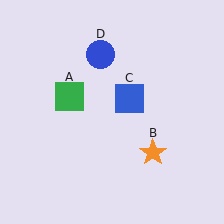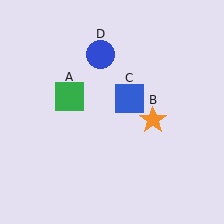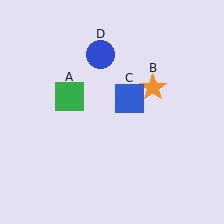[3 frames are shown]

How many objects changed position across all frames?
1 object changed position: orange star (object B).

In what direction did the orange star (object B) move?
The orange star (object B) moved up.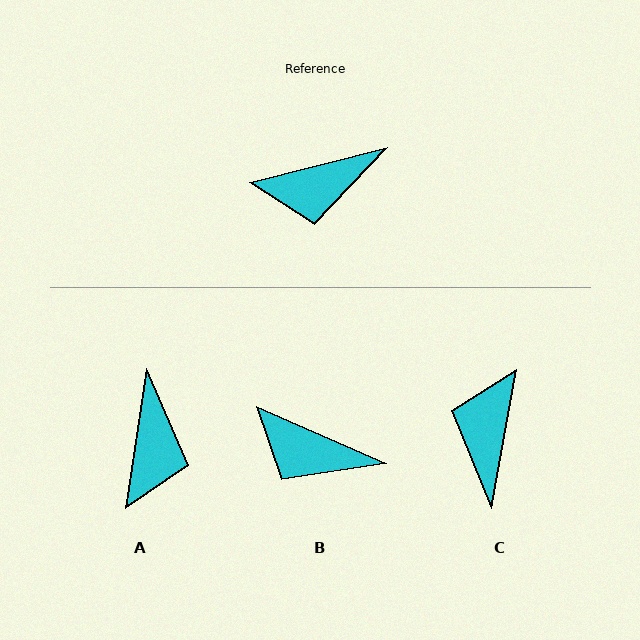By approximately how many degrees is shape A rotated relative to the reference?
Approximately 67 degrees counter-clockwise.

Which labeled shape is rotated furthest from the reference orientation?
C, about 115 degrees away.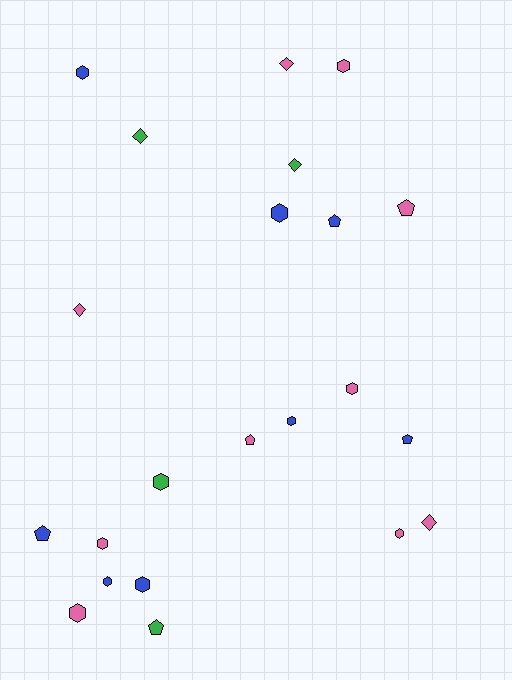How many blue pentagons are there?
There are 3 blue pentagons.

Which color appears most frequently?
Pink, with 10 objects.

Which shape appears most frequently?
Hexagon, with 11 objects.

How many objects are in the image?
There are 22 objects.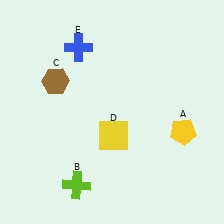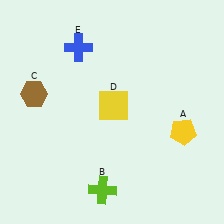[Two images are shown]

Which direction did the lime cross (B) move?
The lime cross (B) moved right.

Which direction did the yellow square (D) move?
The yellow square (D) moved up.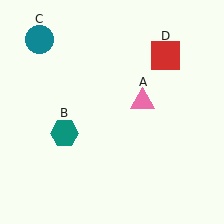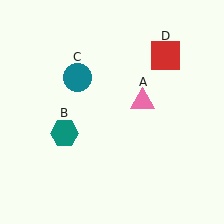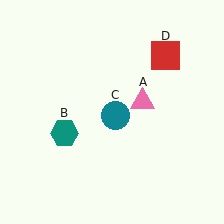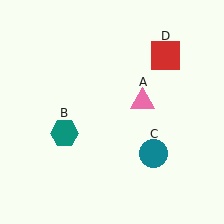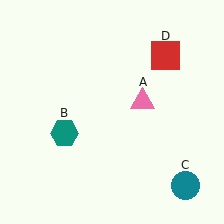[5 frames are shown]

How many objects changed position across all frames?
1 object changed position: teal circle (object C).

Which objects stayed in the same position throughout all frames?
Pink triangle (object A) and teal hexagon (object B) and red square (object D) remained stationary.